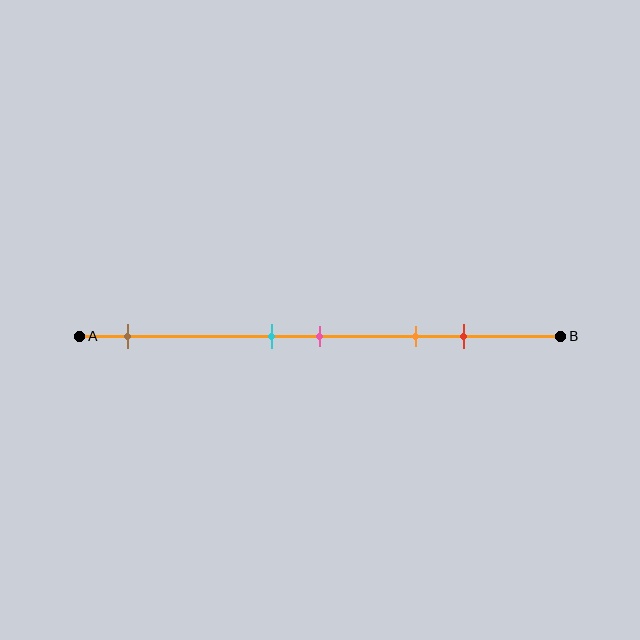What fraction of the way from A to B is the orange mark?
The orange mark is approximately 70% (0.7) of the way from A to B.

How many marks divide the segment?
There are 5 marks dividing the segment.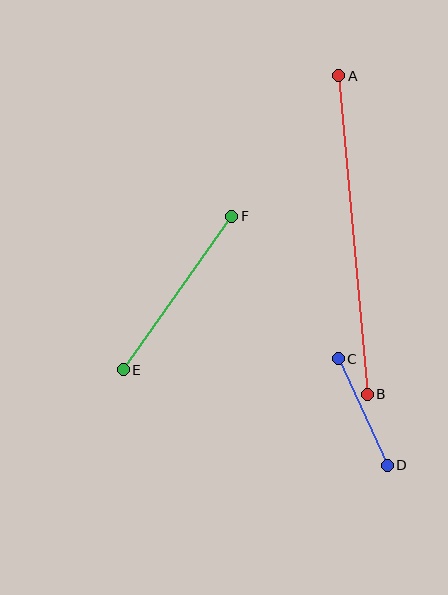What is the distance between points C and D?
The distance is approximately 117 pixels.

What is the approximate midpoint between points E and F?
The midpoint is at approximately (177, 293) pixels.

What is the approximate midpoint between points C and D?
The midpoint is at approximately (363, 412) pixels.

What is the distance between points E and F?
The distance is approximately 188 pixels.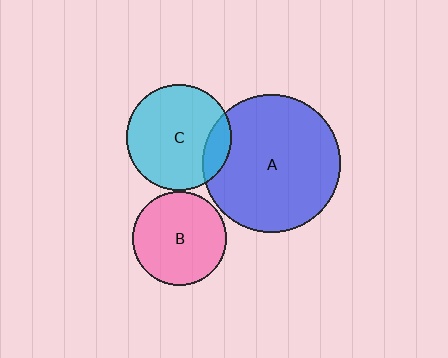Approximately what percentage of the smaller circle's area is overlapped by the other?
Approximately 15%.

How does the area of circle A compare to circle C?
Approximately 1.7 times.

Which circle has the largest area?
Circle A (blue).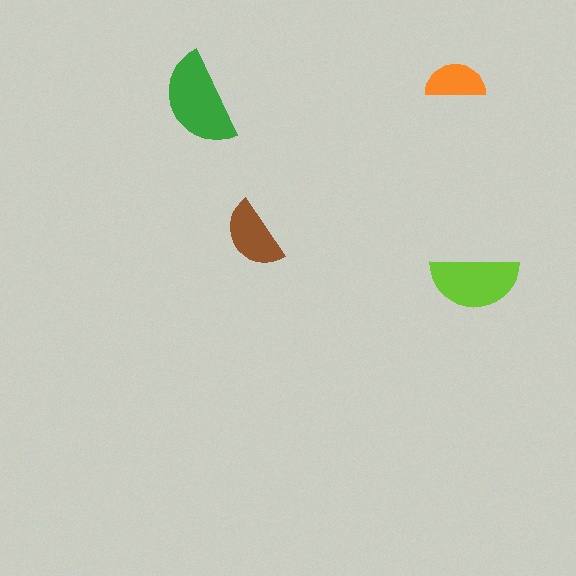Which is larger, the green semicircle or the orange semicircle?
The green one.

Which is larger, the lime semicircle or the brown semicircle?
The lime one.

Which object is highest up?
The orange semicircle is topmost.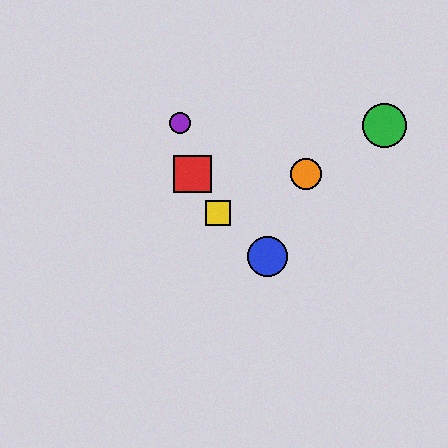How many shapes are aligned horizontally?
2 shapes (the red square, the orange circle) are aligned horizontally.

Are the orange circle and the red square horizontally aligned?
Yes, both are at y≈174.